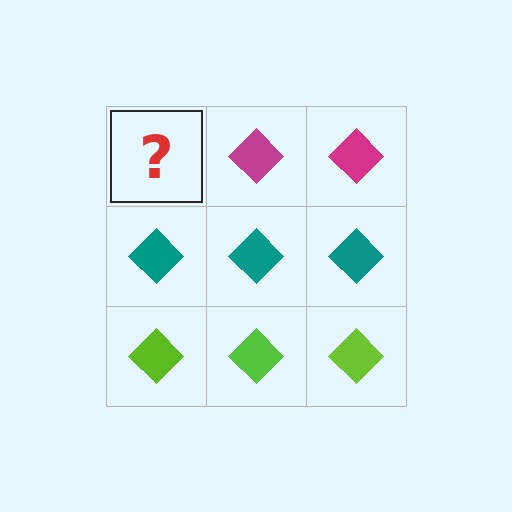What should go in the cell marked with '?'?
The missing cell should contain a magenta diamond.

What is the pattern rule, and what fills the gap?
The rule is that each row has a consistent color. The gap should be filled with a magenta diamond.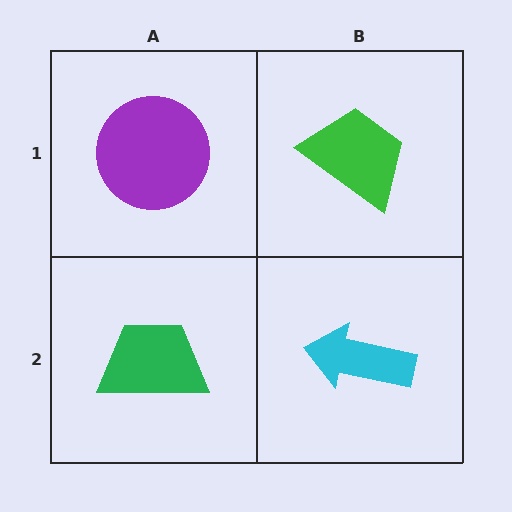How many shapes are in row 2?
2 shapes.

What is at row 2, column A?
A green trapezoid.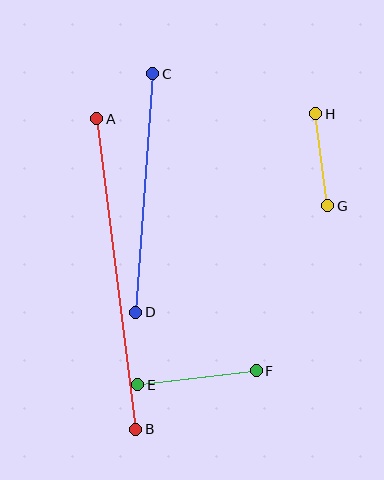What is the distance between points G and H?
The distance is approximately 93 pixels.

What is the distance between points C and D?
The distance is approximately 239 pixels.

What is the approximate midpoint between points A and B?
The midpoint is at approximately (116, 274) pixels.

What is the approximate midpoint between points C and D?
The midpoint is at approximately (144, 193) pixels.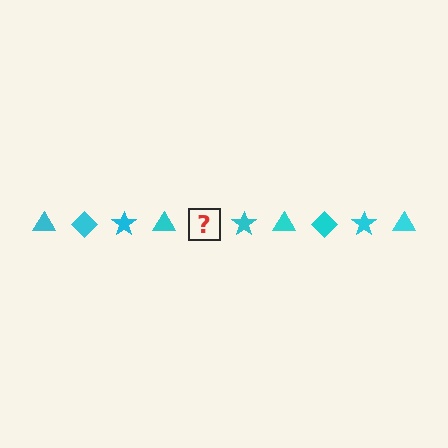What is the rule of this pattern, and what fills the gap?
The rule is that the pattern cycles through triangle, diamond, star shapes in cyan. The gap should be filled with a cyan diamond.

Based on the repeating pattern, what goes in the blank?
The blank should be a cyan diamond.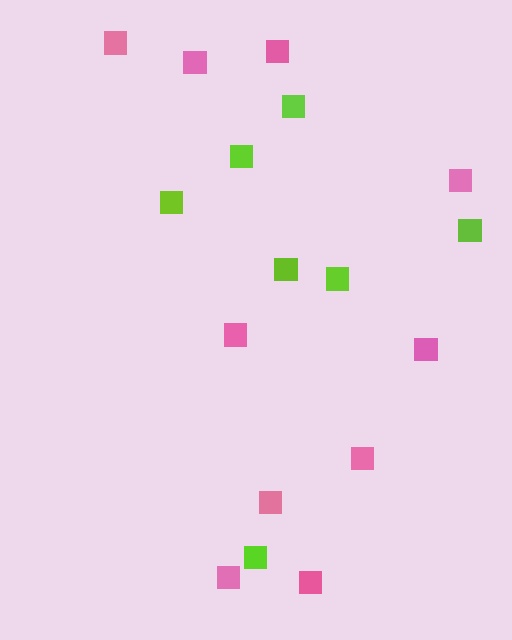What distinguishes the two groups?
There are 2 groups: one group of lime squares (7) and one group of pink squares (10).